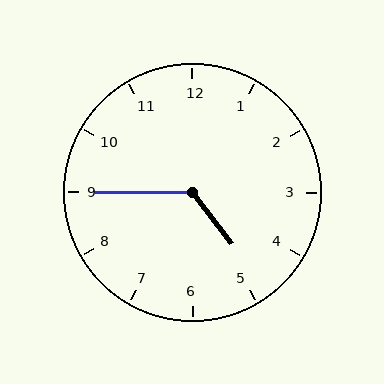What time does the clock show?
4:45.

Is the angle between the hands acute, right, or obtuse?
It is obtuse.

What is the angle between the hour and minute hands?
Approximately 128 degrees.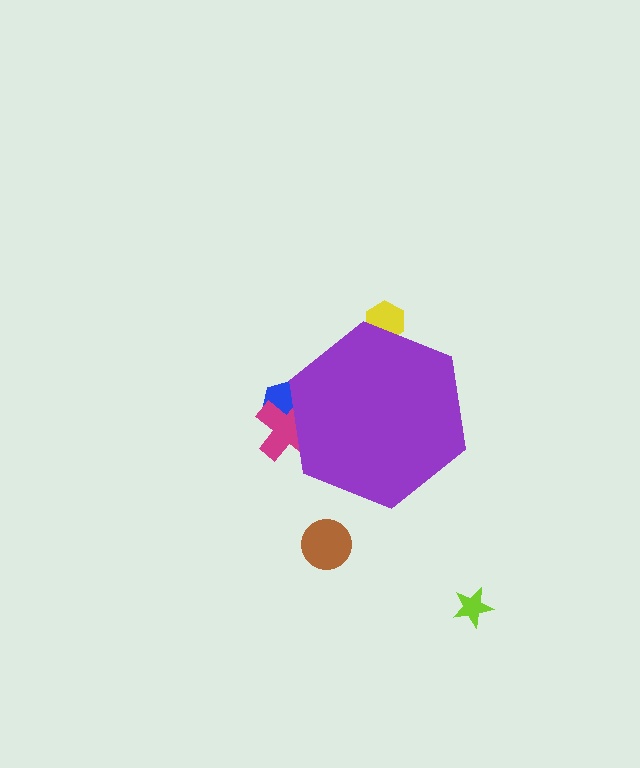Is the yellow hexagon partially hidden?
Yes, the yellow hexagon is partially hidden behind the purple hexagon.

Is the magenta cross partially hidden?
Yes, the magenta cross is partially hidden behind the purple hexagon.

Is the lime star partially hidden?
No, the lime star is fully visible.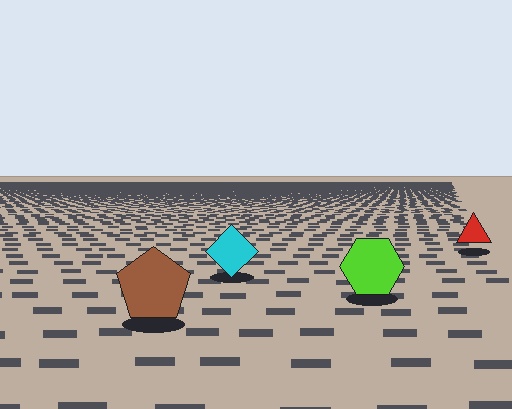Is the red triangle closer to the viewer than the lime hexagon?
No. The lime hexagon is closer — you can tell from the texture gradient: the ground texture is coarser near it.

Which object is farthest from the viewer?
The red triangle is farthest from the viewer. It appears smaller and the ground texture around it is denser.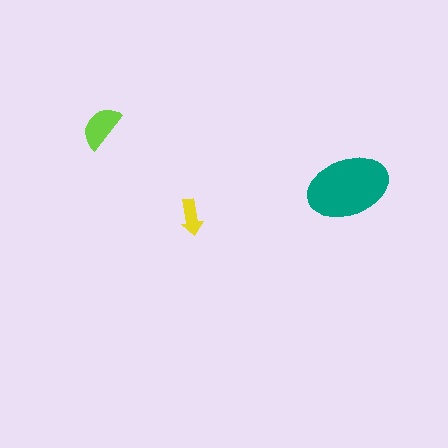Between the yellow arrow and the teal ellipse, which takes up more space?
The teal ellipse.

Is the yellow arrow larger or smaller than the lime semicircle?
Smaller.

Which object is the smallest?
The yellow arrow.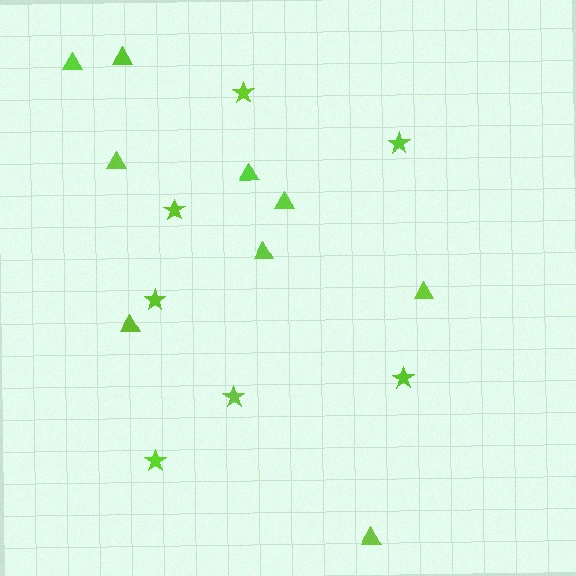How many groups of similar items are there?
There are 2 groups: one group of triangles (9) and one group of stars (7).